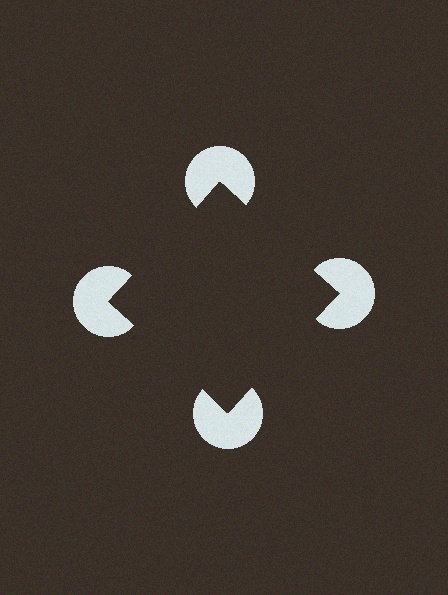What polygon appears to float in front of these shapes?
An illusory square — its edges are inferred from the aligned wedge cuts in the pac-man discs, not physically drawn.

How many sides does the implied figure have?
4 sides.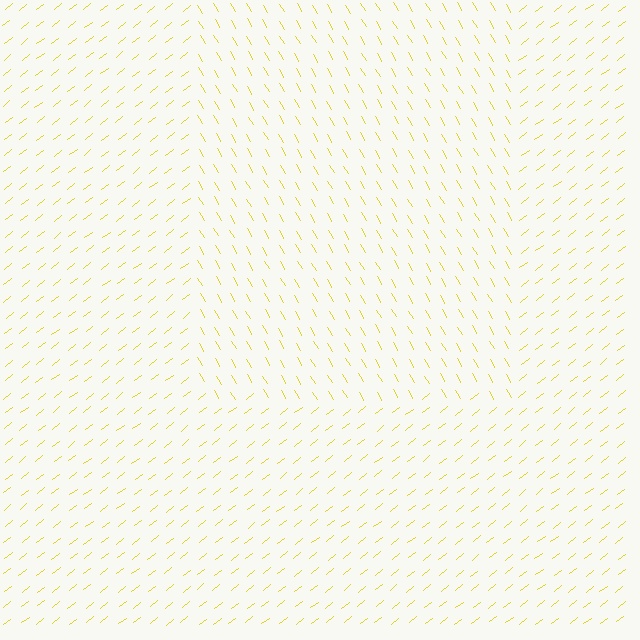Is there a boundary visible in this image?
Yes, there is a texture boundary formed by a change in line orientation.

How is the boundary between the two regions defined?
The boundary is defined purely by a change in line orientation (approximately 82 degrees difference). All lines are the same color and thickness.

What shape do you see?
I see a rectangle.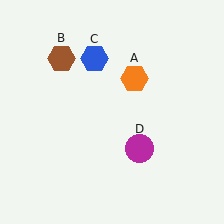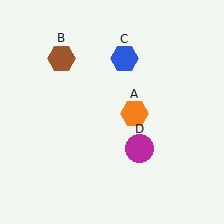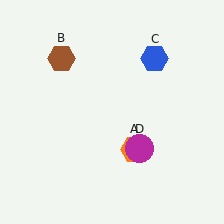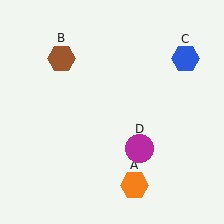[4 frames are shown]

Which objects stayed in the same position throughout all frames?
Brown hexagon (object B) and magenta circle (object D) remained stationary.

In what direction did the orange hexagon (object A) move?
The orange hexagon (object A) moved down.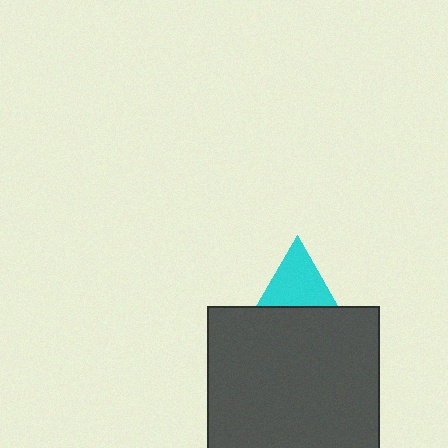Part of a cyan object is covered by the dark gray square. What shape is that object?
It is a triangle.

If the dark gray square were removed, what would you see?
You would see the complete cyan triangle.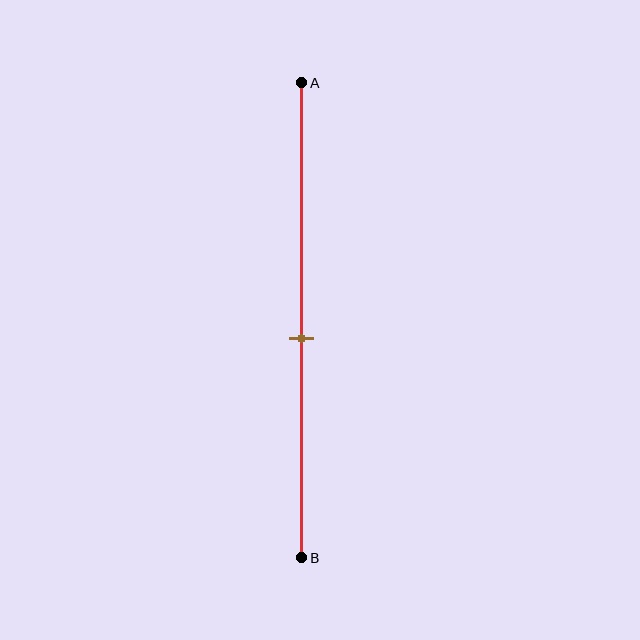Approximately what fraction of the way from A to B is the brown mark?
The brown mark is approximately 55% of the way from A to B.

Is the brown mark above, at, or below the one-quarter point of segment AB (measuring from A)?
The brown mark is below the one-quarter point of segment AB.